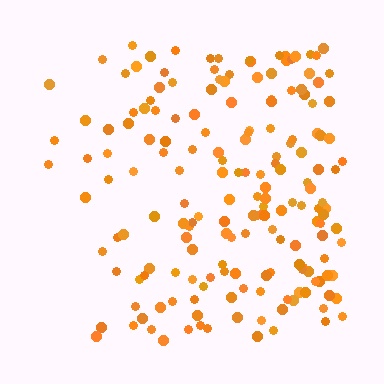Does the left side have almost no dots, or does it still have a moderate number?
Still a moderate number, just noticeably fewer than the right.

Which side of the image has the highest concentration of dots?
The right.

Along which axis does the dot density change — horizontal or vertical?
Horizontal.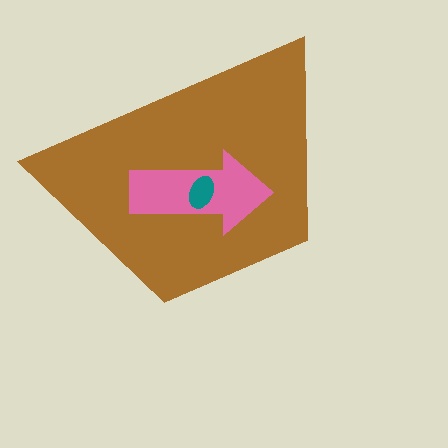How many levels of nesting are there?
3.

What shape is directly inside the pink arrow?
The teal ellipse.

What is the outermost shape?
The brown trapezoid.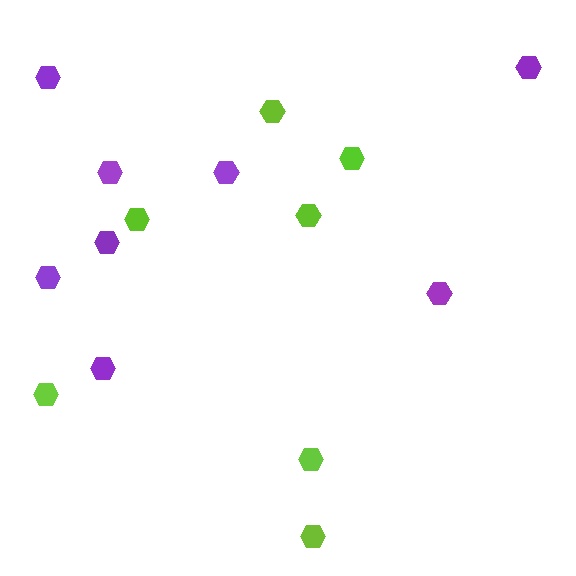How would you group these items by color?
There are 2 groups: one group of lime hexagons (7) and one group of purple hexagons (8).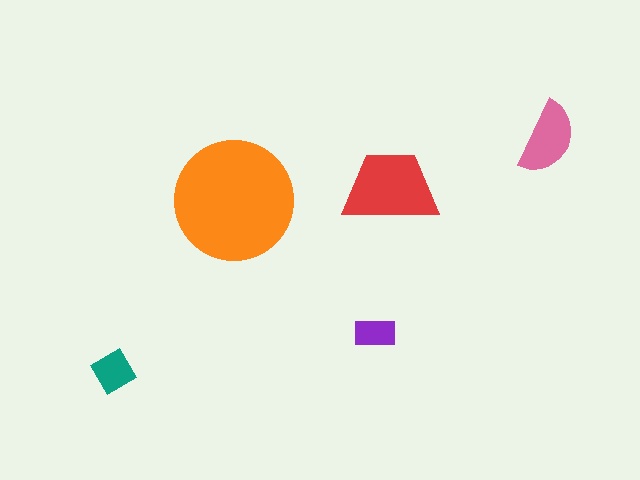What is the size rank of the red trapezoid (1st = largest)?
2nd.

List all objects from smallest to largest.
The purple rectangle, the teal diamond, the pink semicircle, the red trapezoid, the orange circle.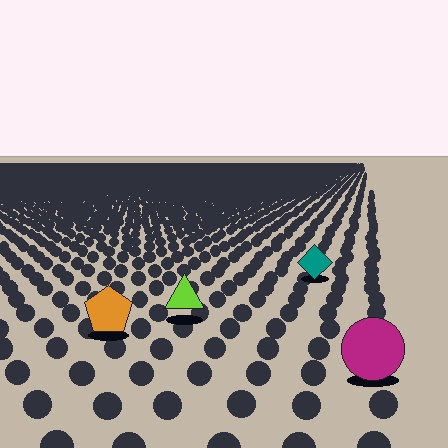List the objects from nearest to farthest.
From nearest to farthest: the magenta circle, the orange pentagon, the lime triangle, the teal diamond.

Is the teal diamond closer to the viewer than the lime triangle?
No. The lime triangle is closer — you can tell from the texture gradient: the ground texture is coarser near it.